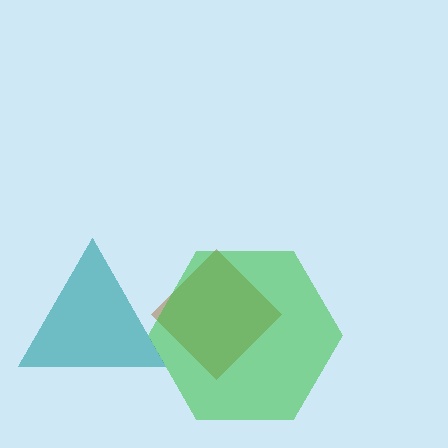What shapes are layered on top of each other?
The layered shapes are: a brown diamond, a green hexagon, a teal triangle.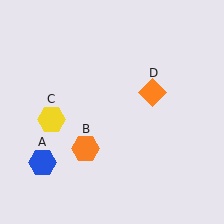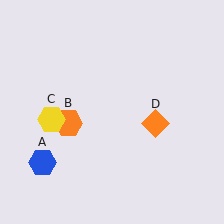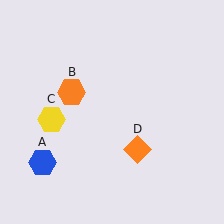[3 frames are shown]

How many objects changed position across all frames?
2 objects changed position: orange hexagon (object B), orange diamond (object D).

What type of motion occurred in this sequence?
The orange hexagon (object B), orange diamond (object D) rotated clockwise around the center of the scene.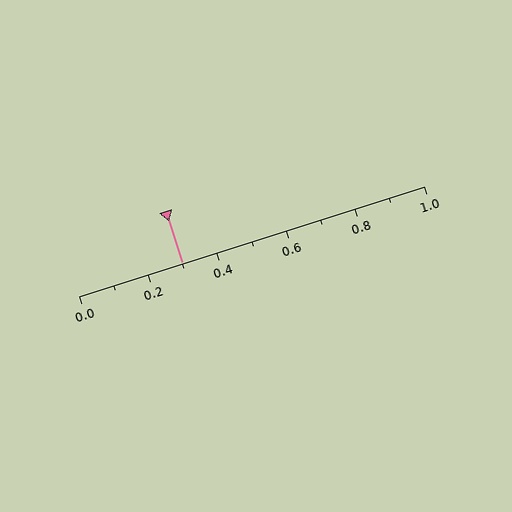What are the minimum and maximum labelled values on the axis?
The axis runs from 0.0 to 1.0.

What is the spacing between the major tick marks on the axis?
The major ticks are spaced 0.2 apart.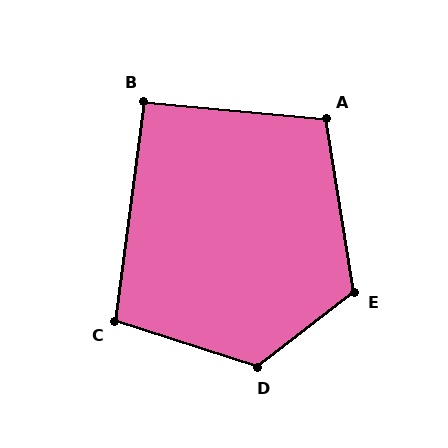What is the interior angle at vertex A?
Approximately 104 degrees (obtuse).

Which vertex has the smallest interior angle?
B, at approximately 92 degrees.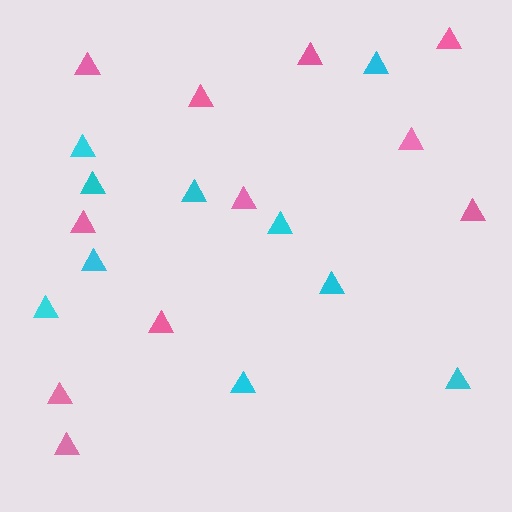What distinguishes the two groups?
There are 2 groups: one group of pink triangles (11) and one group of cyan triangles (10).